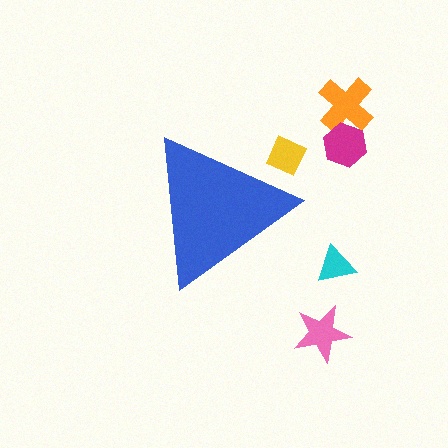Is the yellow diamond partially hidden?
Yes, the yellow diamond is partially hidden behind the blue triangle.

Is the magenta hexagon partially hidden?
No, the magenta hexagon is fully visible.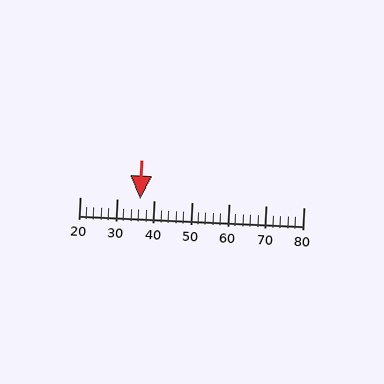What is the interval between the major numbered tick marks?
The major tick marks are spaced 10 units apart.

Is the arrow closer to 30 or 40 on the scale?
The arrow is closer to 40.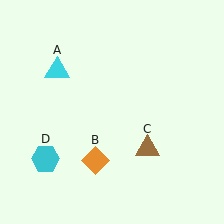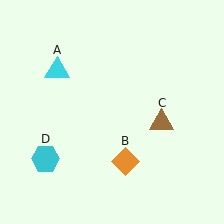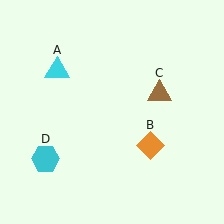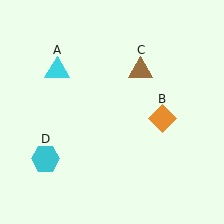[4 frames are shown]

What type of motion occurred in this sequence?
The orange diamond (object B), brown triangle (object C) rotated counterclockwise around the center of the scene.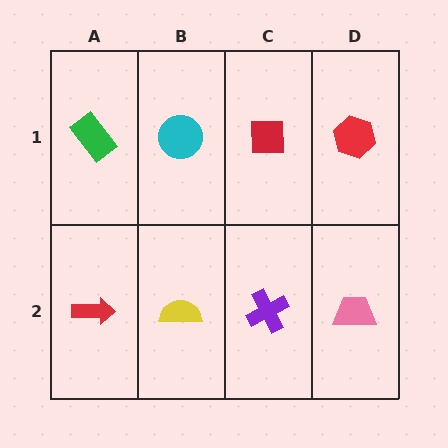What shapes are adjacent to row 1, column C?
A purple cross (row 2, column C), a cyan circle (row 1, column B), a red hexagon (row 1, column D).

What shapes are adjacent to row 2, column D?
A red hexagon (row 1, column D), a purple cross (row 2, column C).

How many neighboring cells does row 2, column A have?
2.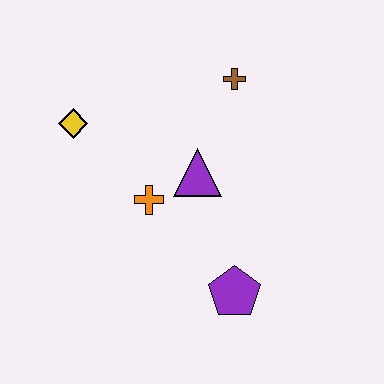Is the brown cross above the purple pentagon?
Yes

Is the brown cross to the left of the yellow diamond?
No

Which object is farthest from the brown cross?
The purple pentagon is farthest from the brown cross.